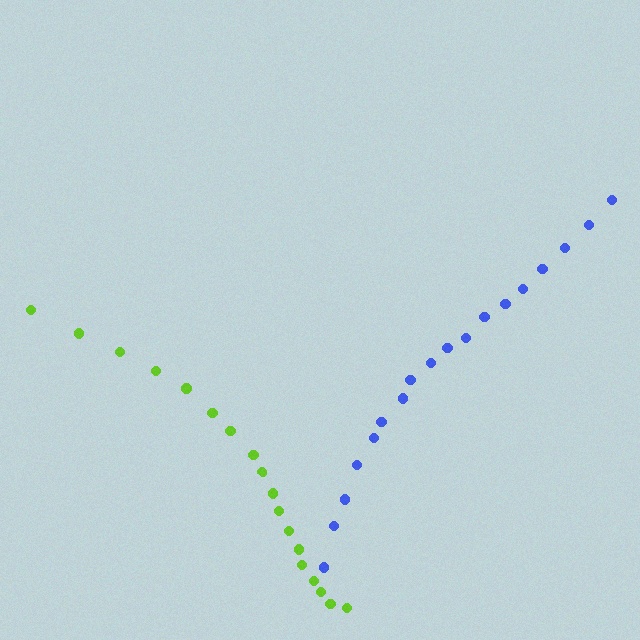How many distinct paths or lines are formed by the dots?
There are 2 distinct paths.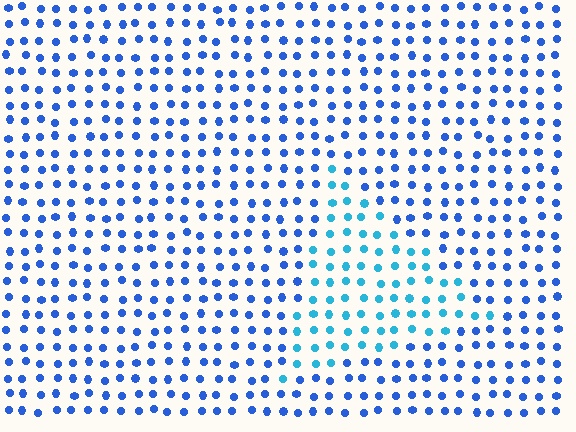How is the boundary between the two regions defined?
The boundary is defined purely by a slight shift in hue (about 30 degrees). Spacing, size, and orientation are identical on both sides.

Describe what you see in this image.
The image is filled with small blue elements in a uniform arrangement. A triangle-shaped region is visible where the elements are tinted to a slightly different hue, forming a subtle color boundary.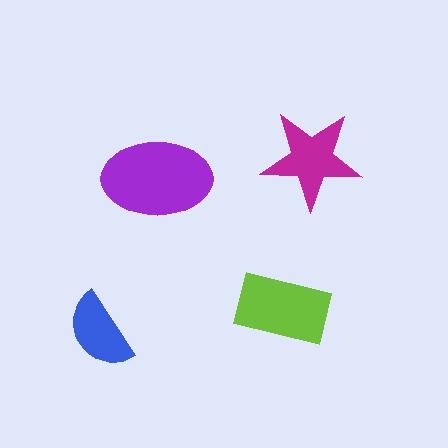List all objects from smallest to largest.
The blue semicircle, the magenta star, the lime rectangle, the purple ellipse.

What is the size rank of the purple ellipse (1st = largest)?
1st.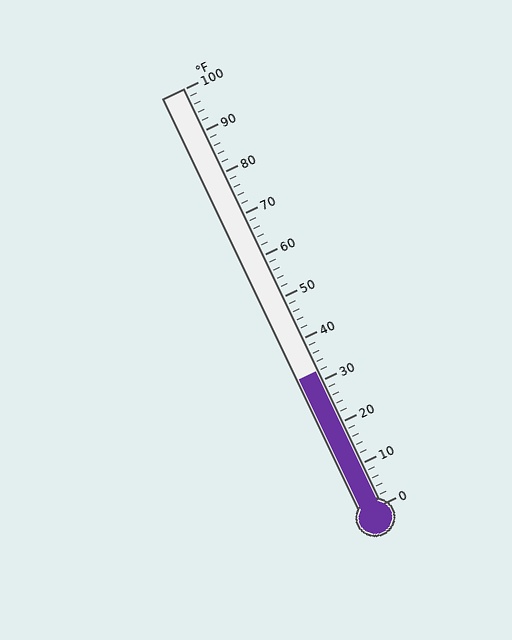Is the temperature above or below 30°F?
The temperature is above 30°F.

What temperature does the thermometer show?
The thermometer shows approximately 32°F.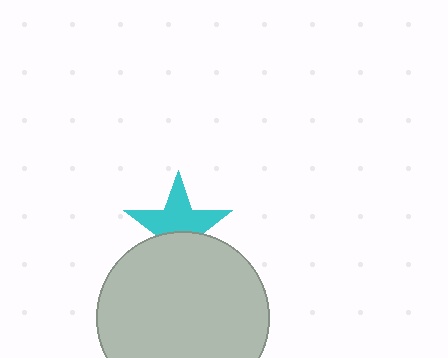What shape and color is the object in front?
The object in front is a light gray circle.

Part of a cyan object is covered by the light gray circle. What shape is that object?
It is a star.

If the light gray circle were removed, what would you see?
You would see the complete cyan star.